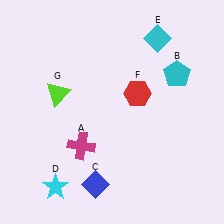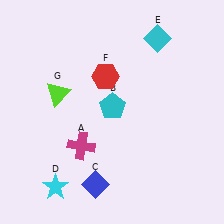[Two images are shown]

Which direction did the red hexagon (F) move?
The red hexagon (F) moved left.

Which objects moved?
The objects that moved are: the cyan pentagon (B), the red hexagon (F).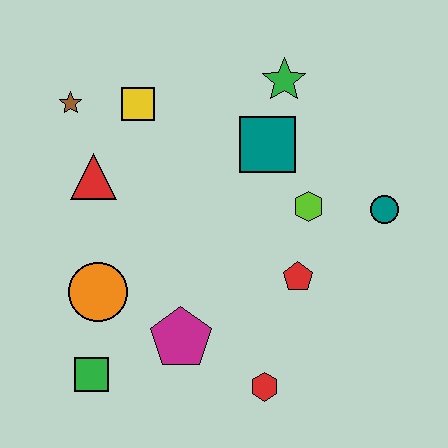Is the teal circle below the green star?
Yes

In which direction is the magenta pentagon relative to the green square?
The magenta pentagon is to the right of the green square.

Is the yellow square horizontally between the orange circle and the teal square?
Yes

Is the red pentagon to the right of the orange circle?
Yes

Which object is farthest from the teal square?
The green square is farthest from the teal square.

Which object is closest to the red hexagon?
The magenta pentagon is closest to the red hexagon.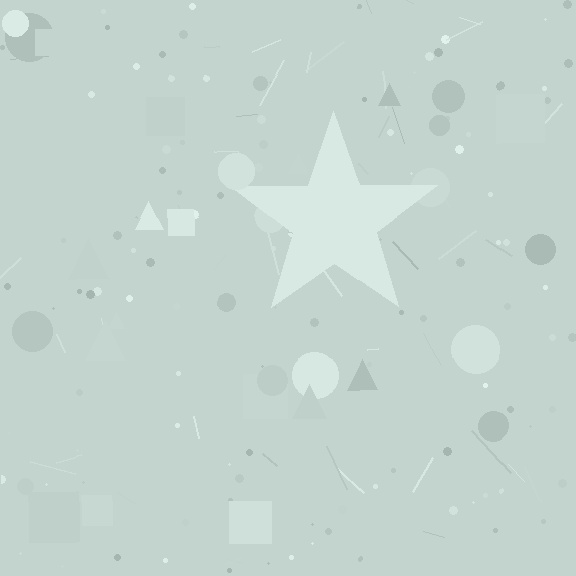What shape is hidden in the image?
A star is hidden in the image.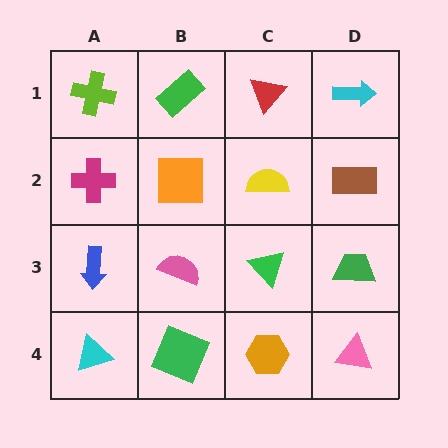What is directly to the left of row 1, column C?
A green rectangle.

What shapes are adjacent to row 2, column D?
A cyan arrow (row 1, column D), a green trapezoid (row 3, column D), a yellow semicircle (row 2, column C).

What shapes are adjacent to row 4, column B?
A pink semicircle (row 3, column B), a cyan triangle (row 4, column A), an orange hexagon (row 4, column C).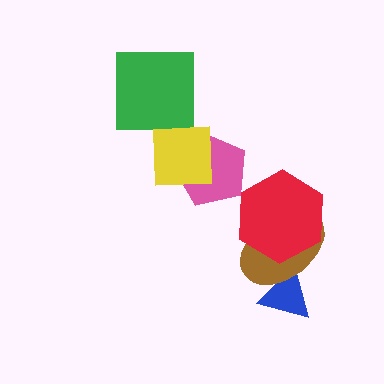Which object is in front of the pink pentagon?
The yellow square is in front of the pink pentagon.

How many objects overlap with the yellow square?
1 object overlaps with the yellow square.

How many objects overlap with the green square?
0 objects overlap with the green square.